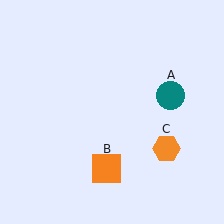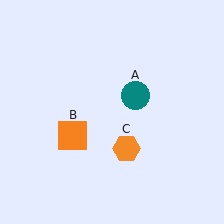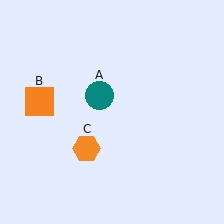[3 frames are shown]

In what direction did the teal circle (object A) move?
The teal circle (object A) moved left.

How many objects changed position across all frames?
3 objects changed position: teal circle (object A), orange square (object B), orange hexagon (object C).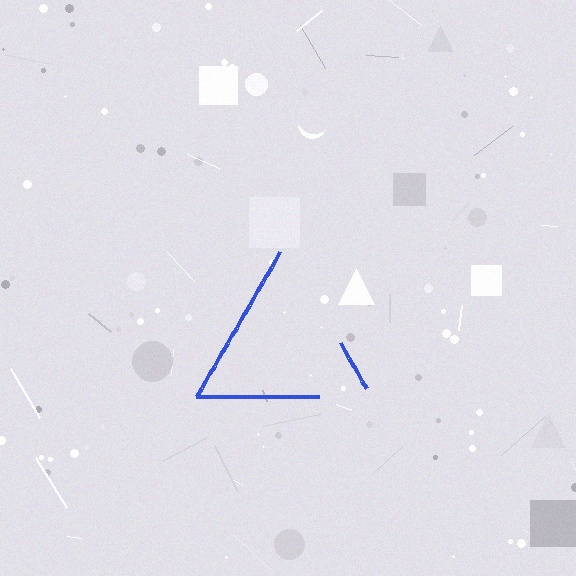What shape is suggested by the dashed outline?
The dashed outline suggests a triangle.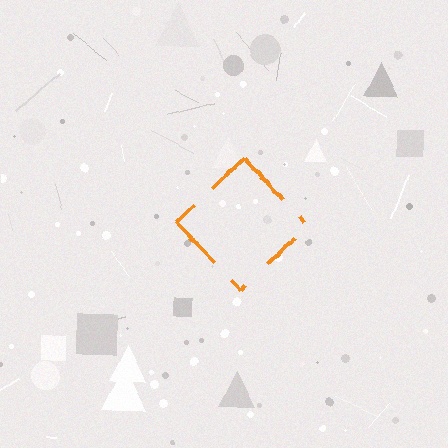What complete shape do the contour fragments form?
The contour fragments form a diamond.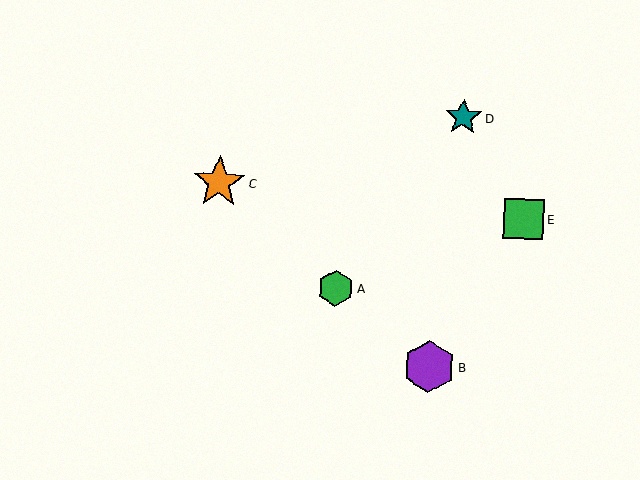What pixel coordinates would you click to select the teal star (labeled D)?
Click at (464, 117) to select the teal star D.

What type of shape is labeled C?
Shape C is an orange star.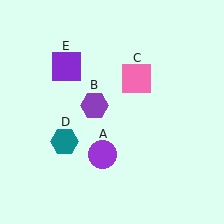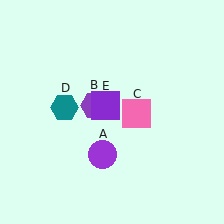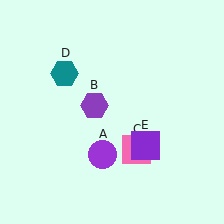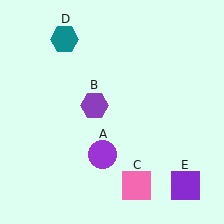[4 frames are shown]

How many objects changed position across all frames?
3 objects changed position: pink square (object C), teal hexagon (object D), purple square (object E).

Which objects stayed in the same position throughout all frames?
Purple circle (object A) and purple hexagon (object B) remained stationary.